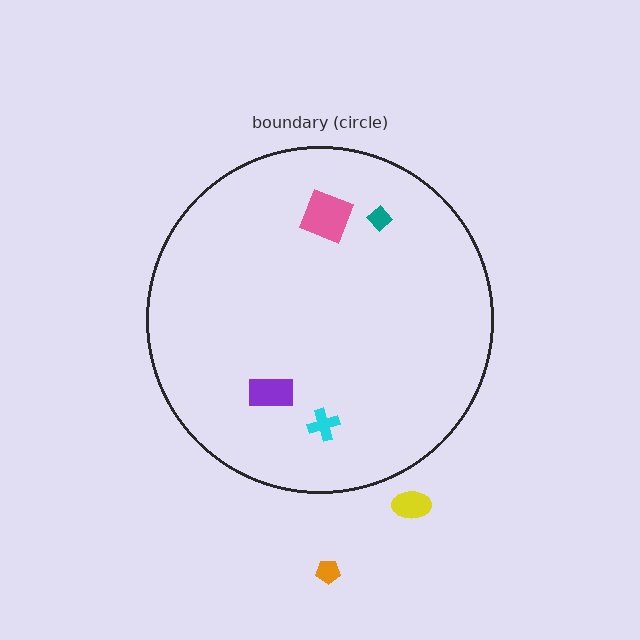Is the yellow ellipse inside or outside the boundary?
Outside.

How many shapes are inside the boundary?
4 inside, 2 outside.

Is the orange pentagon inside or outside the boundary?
Outside.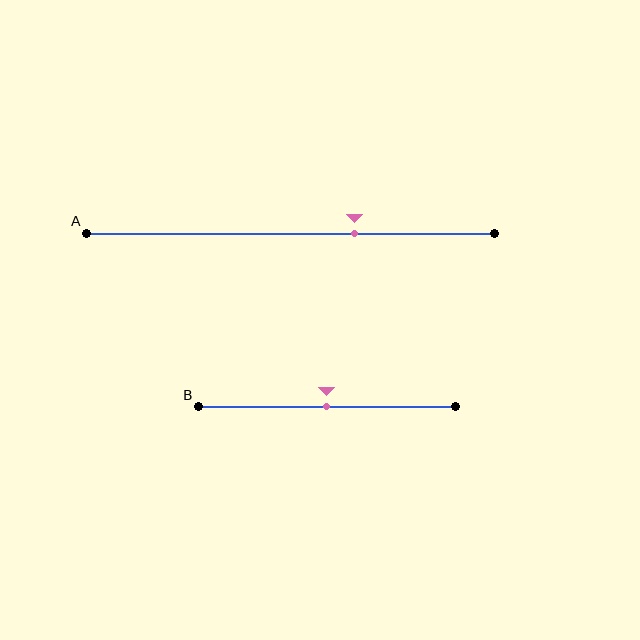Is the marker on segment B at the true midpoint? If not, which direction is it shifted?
Yes, the marker on segment B is at the true midpoint.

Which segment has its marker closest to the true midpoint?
Segment B has its marker closest to the true midpoint.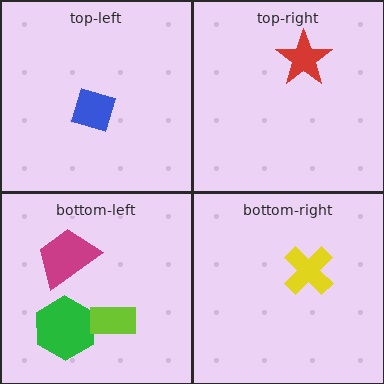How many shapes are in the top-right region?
1.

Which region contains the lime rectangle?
The bottom-left region.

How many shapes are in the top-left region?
1.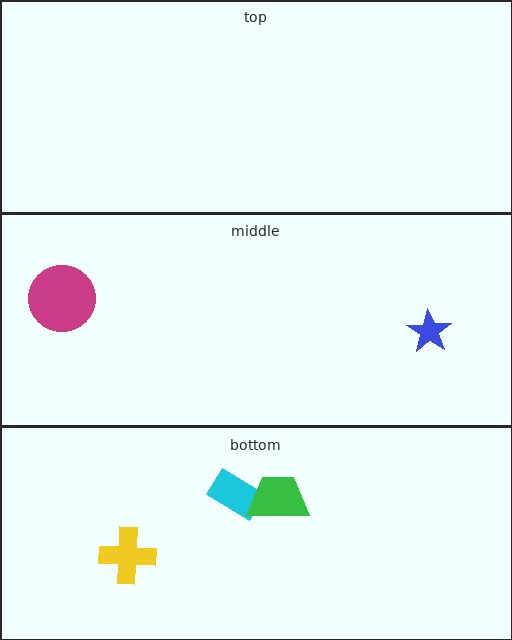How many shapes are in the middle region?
2.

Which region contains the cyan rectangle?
The bottom region.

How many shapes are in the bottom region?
3.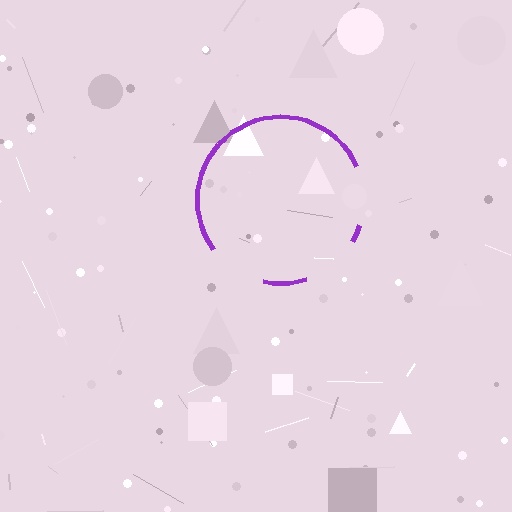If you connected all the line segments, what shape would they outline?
They would outline a circle.